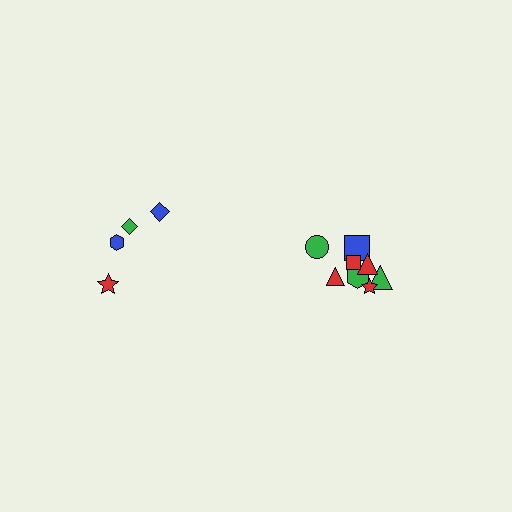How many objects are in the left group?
There are 4 objects.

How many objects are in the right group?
There are 8 objects.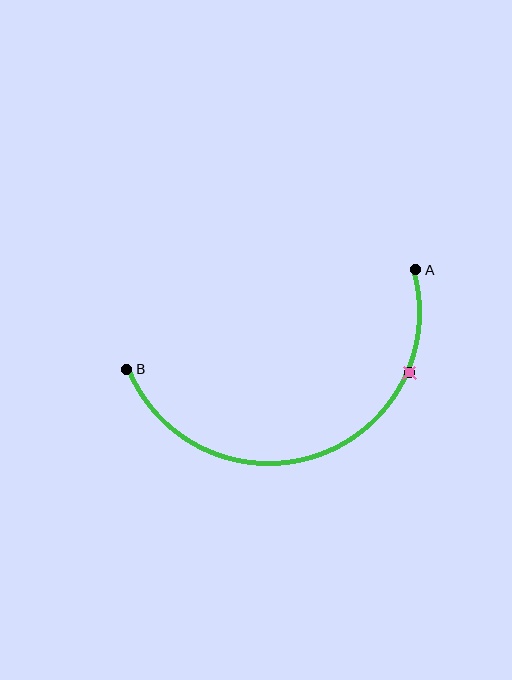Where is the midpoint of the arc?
The arc midpoint is the point on the curve farthest from the straight line joining A and B. It sits below that line.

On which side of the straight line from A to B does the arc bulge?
The arc bulges below the straight line connecting A and B.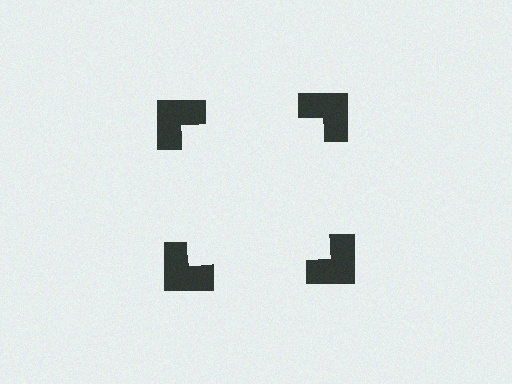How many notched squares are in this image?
There are 4 — one at each vertex of the illusory square.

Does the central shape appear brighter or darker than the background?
It typically appears slightly brighter than the background, even though no actual brightness change is drawn.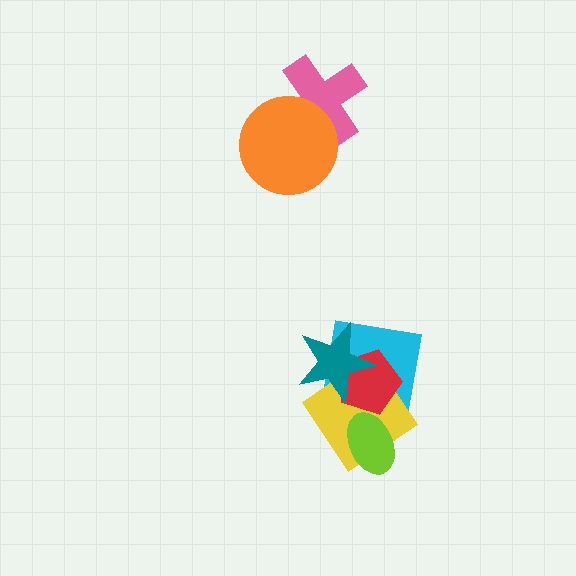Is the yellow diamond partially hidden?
Yes, it is partially covered by another shape.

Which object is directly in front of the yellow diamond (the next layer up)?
The red pentagon is directly in front of the yellow diamond.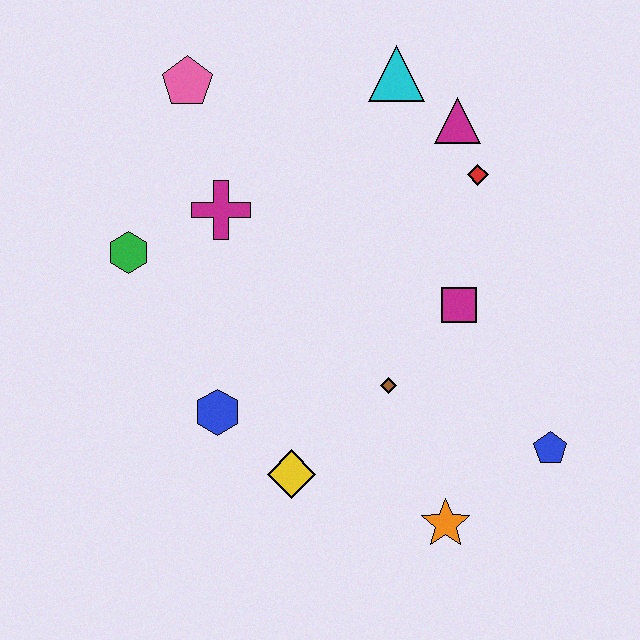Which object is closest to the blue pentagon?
The orange star is closest to the blue pentagon.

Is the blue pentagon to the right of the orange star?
Yes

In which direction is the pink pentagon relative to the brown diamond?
The pink pentagon is above the brown diamond.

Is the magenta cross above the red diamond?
No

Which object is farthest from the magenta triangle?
The orange star is farthest from the magenta triangle.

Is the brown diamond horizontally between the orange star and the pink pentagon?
Yes